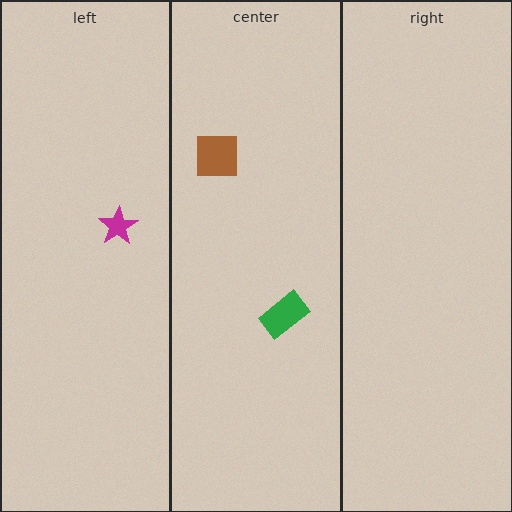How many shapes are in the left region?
1.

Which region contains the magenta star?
The left region.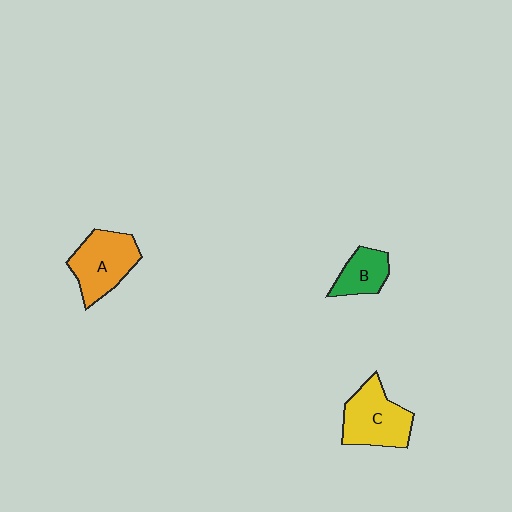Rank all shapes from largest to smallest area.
From largest to smallest: C (yellow), A (orange), B (green).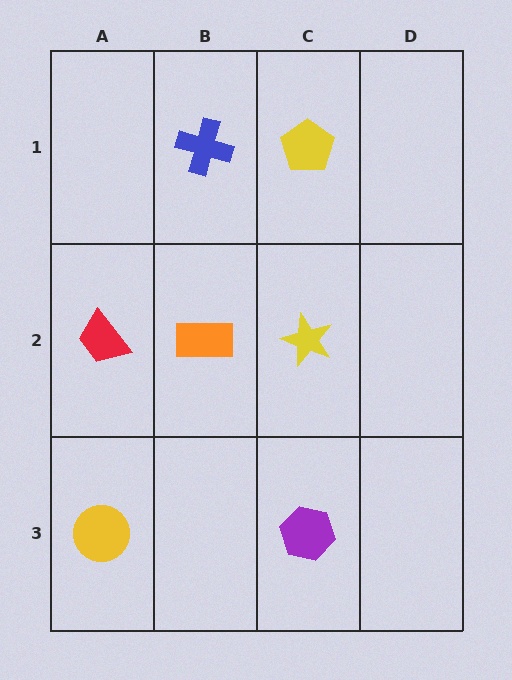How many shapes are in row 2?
3 shapes.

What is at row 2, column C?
A yellow star.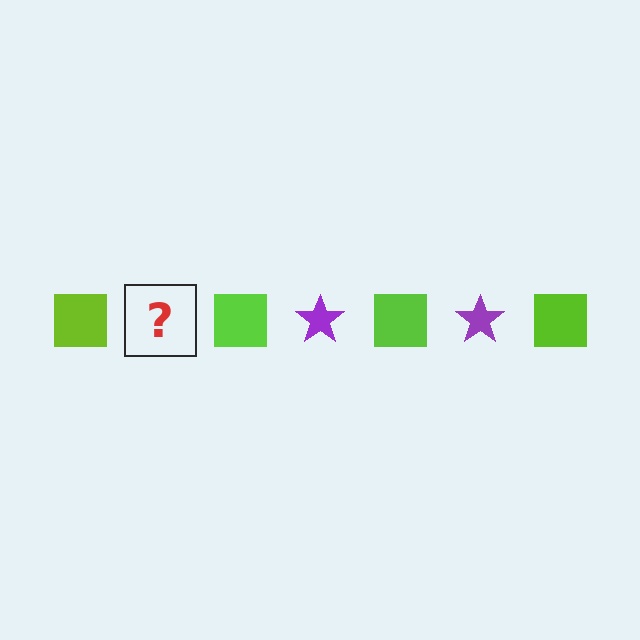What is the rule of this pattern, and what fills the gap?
The rule is that the pattern alternates between lime square and purple star. The gap should be filled with a purple star.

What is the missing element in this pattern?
The missing element is a purple star.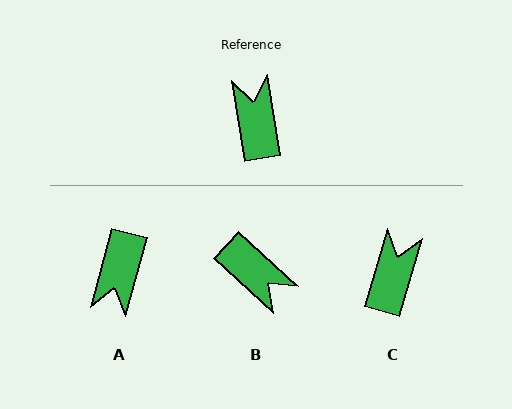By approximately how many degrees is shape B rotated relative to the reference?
Approximately 142 degrees clockwise.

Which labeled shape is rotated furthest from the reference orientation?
A, about 155 degrees away.